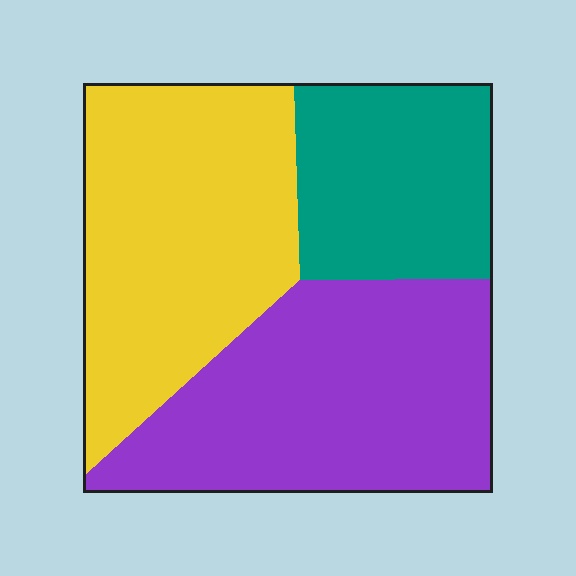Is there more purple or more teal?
Purple.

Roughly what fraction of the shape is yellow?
Yellow covers 38% of the shape.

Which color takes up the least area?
Teal, at roughly 25%.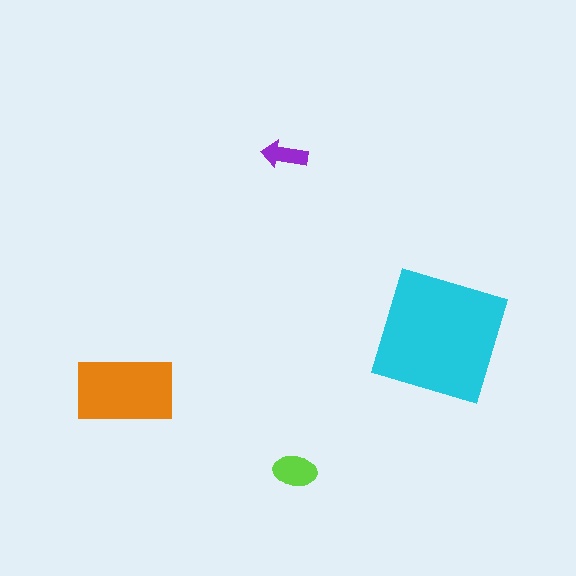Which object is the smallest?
The purple arrow.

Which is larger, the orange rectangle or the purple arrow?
The orange rectangle.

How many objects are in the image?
There are 4 objects in the image.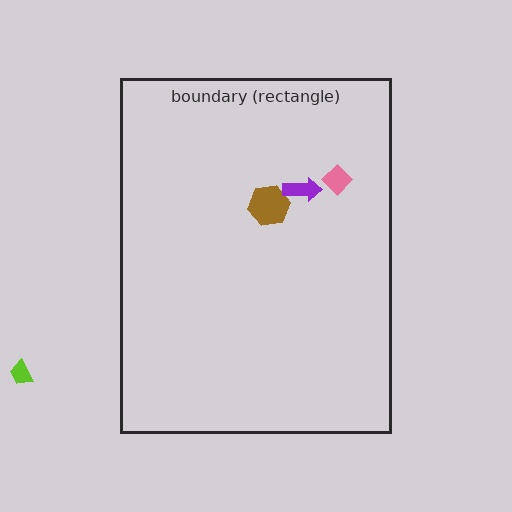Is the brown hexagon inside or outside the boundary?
Inside.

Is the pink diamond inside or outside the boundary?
Inside.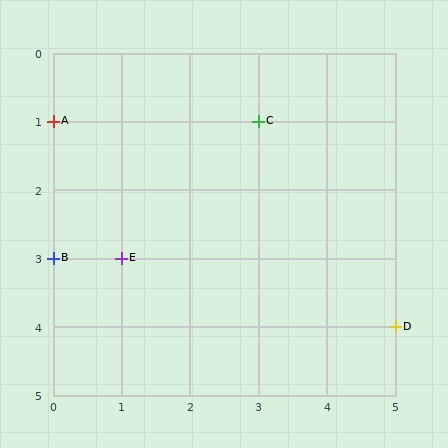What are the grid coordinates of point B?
Point B is at grid coordinates (0, 3).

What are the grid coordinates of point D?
Point D is at grid coordinates (5, 4).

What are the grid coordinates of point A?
Point A is at grid coordinates (0, 1).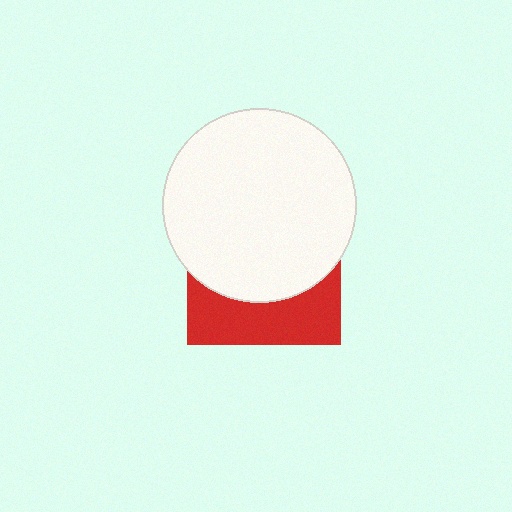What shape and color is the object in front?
The object in front is a white circle.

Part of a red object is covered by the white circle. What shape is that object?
It is a square.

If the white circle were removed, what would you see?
You would see the complete red square.